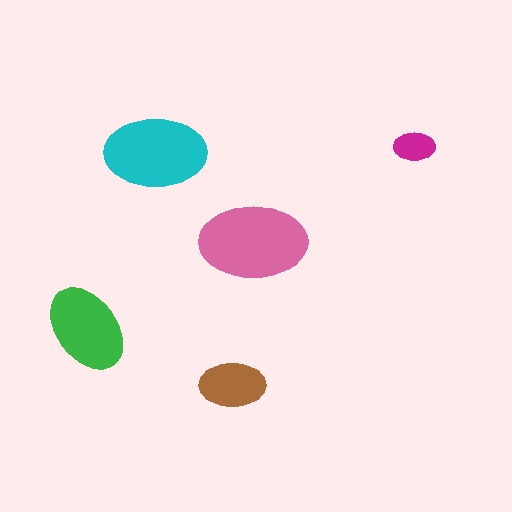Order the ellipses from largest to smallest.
the pink one, the cyan one, the green one, the brown one, the magenta one.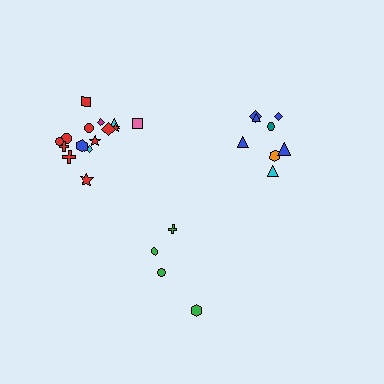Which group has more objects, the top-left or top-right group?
The top-left group.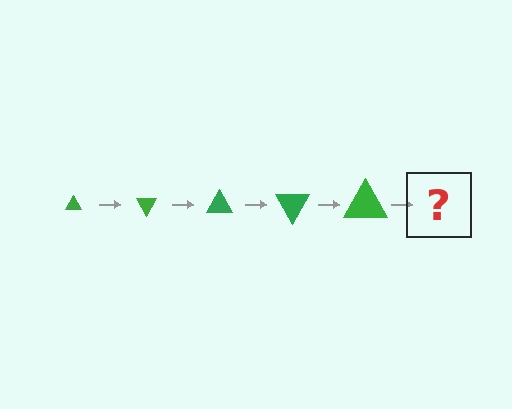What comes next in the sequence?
The next element should be a triangle, larger than the previous one and rotated 300 degrees from the start.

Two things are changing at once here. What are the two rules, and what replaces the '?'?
The two rules are that the triangle grows larger each step and it rotates 60 degrees each step. The '?' should be a triangle, larger than the previous one and rotated 300 degrees from the start.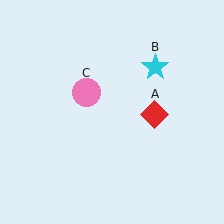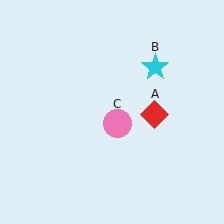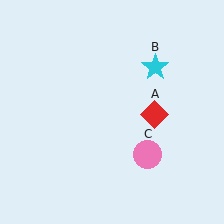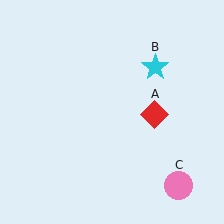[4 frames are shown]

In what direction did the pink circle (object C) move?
The pink circle (object C) moved down and to the right.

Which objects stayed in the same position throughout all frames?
Red diamond (object A) and cyan star (object B) remained stationary.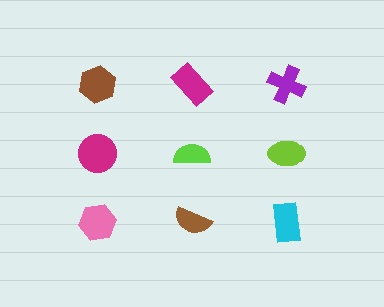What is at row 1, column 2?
A magenta rectangle.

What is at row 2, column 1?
A magenta circle.